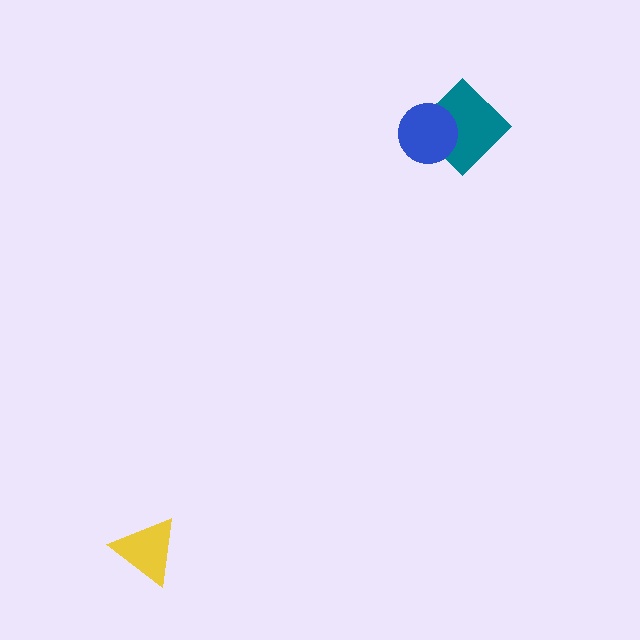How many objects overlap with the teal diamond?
1 object overlaps with the teal diamond.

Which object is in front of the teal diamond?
The blue circle is in front of the teal diamond.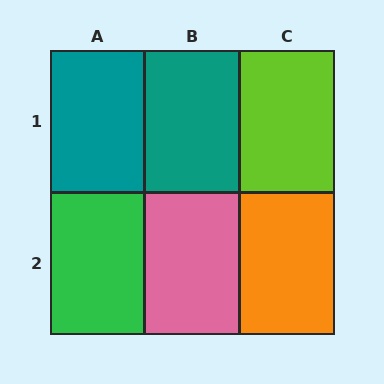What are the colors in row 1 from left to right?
Teal, teal, lime.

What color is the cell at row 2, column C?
Orange.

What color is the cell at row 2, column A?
Green.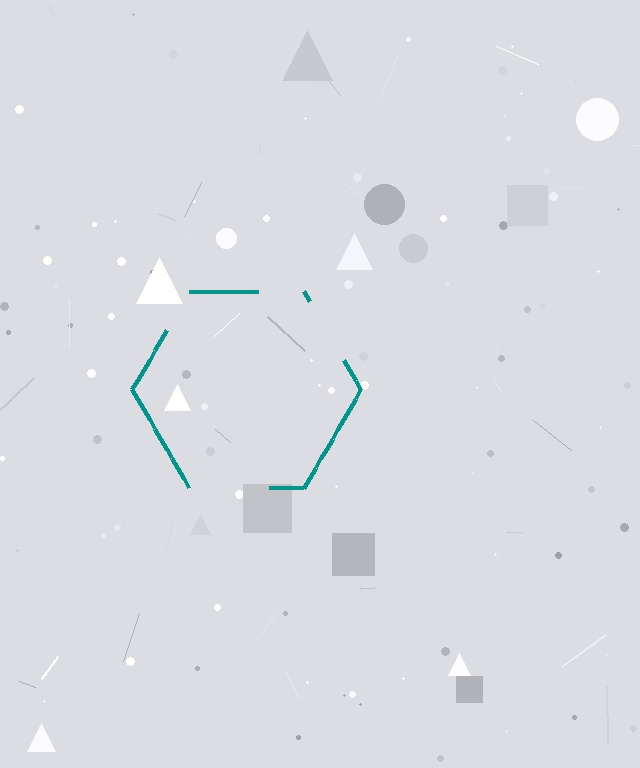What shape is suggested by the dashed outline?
The dashed outline suggests a hexagon.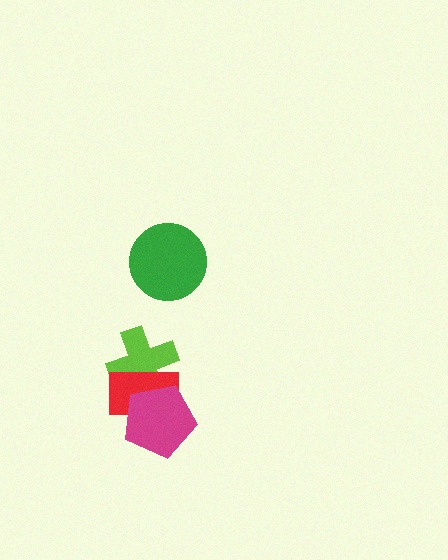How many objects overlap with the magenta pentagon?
2 objects overlap with the magenta pentagon.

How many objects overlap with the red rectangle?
2 objects overlap with the red rectangle.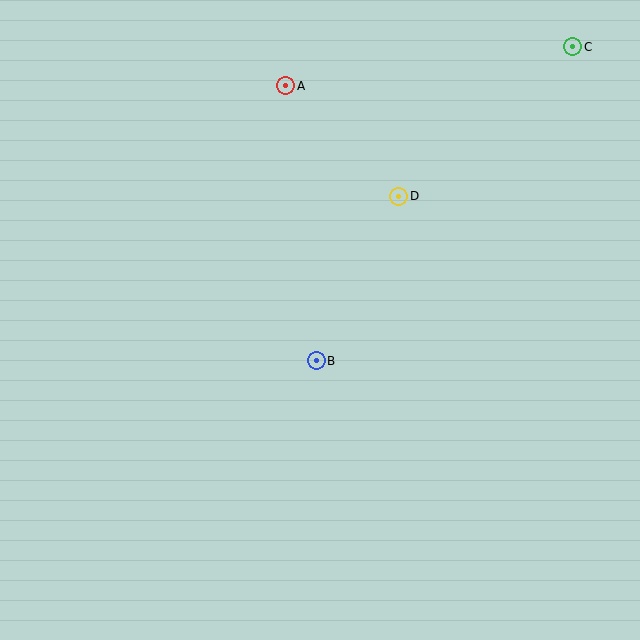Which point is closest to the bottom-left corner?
Point B is closest to the bottom-left corner.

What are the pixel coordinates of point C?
Point C is at (573, 47).